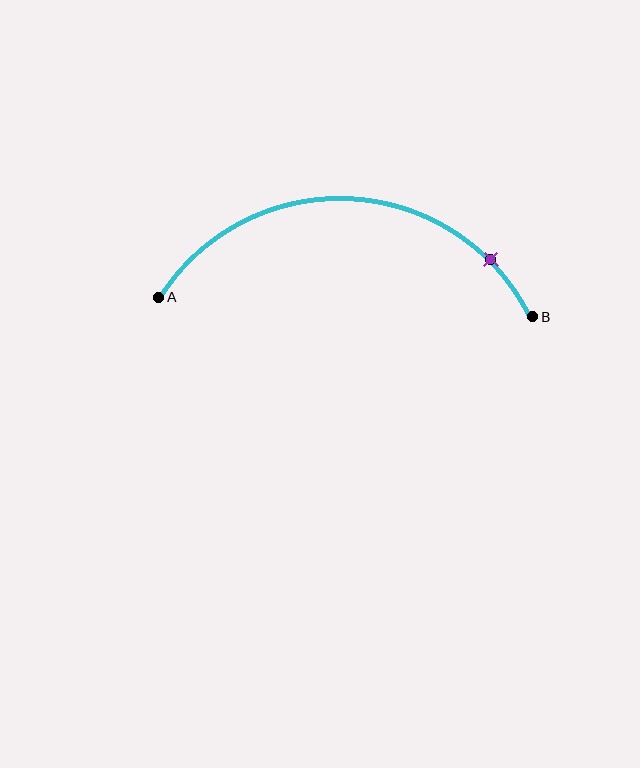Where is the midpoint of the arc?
The arc midpoint is the point on the curve farthest from the straight line joining A and B. It sits above that line.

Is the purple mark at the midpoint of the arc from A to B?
No. The purple mark lies on the arc but is closer to endpoint B. The arc midpoint would be at the point on the curve equidistant along the arc from both A and B.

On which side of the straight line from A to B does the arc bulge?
The arc bulges above the straight line connecting A and B.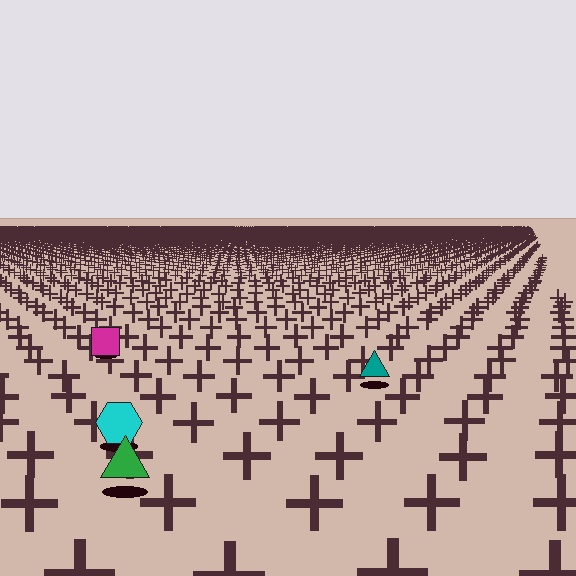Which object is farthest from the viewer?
The magenta square is farthest from the viewer. It appears smaller and the ground texture around it is denser.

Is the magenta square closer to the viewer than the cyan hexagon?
No. The cyan hexagon is closer — you can tell from the texture gradient: the ground texture is coarser near it.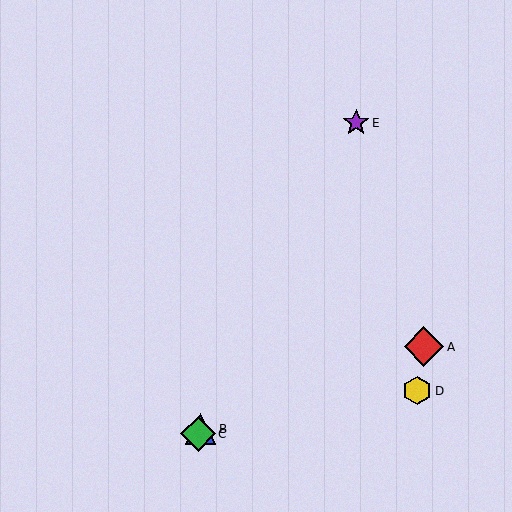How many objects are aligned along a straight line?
3 objects (B, C, E) are aligned along a straight line.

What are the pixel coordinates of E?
Object E is at (356, 123).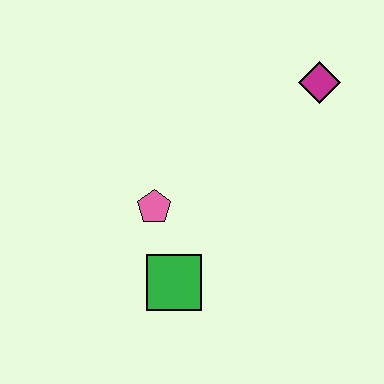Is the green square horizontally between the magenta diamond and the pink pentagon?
Yes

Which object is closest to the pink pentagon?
The green square is closest to the pink pentagon.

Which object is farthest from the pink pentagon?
The magenta diamond is farthest from the pink pentagon.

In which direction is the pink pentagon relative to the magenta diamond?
The pink pentagon is to the left of the magenta diamond.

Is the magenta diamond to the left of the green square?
No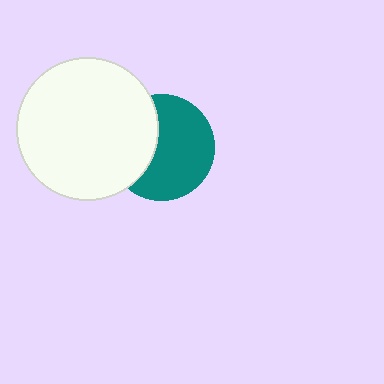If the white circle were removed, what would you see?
You would see the complete teal circle.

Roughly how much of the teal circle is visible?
About half of it is visible (roughly 63%).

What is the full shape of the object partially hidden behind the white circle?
The partially hidden object is a teal circle.